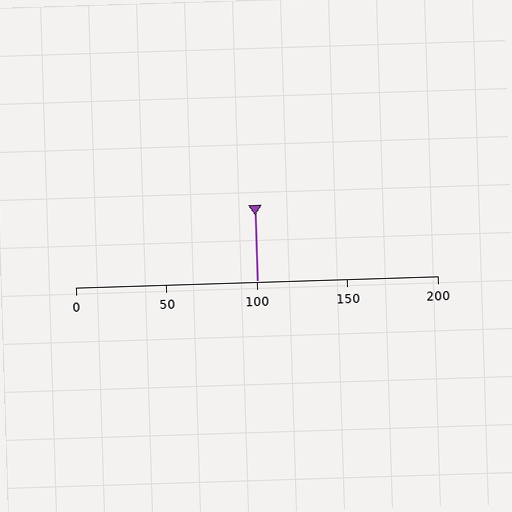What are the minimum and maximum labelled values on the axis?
The axis runs from 0 to 200.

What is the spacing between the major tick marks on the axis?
The major ticks are spaced 50 apart.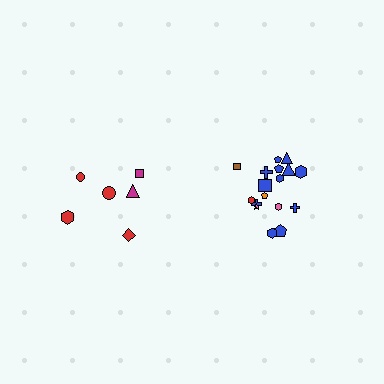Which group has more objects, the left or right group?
The right group.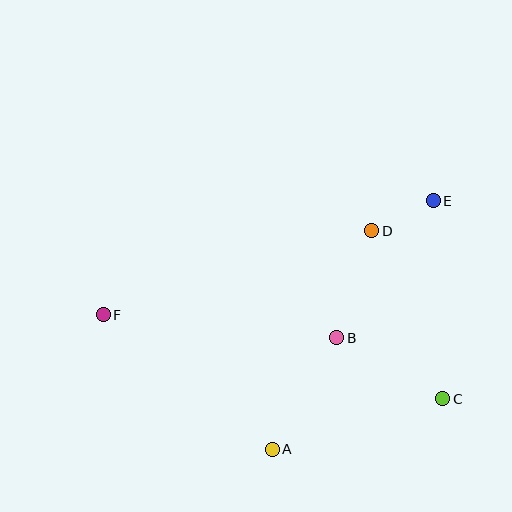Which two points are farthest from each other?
Points C and F are farthest from each other.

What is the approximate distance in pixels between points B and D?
The distance between B and D is approximately 113 pixels.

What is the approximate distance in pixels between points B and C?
The distance between B and C is approximately 122 pixels.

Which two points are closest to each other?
Points D and E are closest to each other.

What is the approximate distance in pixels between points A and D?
The distance between A and D is approximately 240 pixels.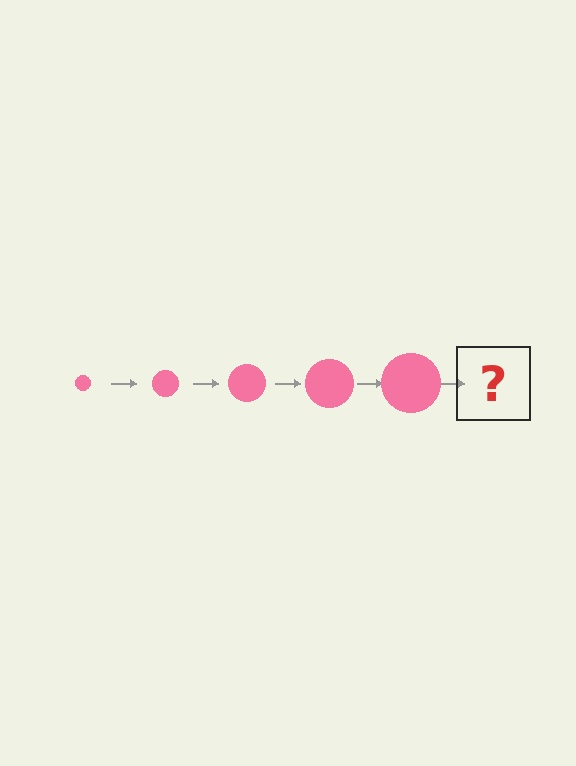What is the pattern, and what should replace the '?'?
The pattern is that the circle gets progressively larger each step. The '?' should be a pink circle, larger than the previous one.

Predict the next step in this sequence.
The next step is a pink circle, larger than the previous one.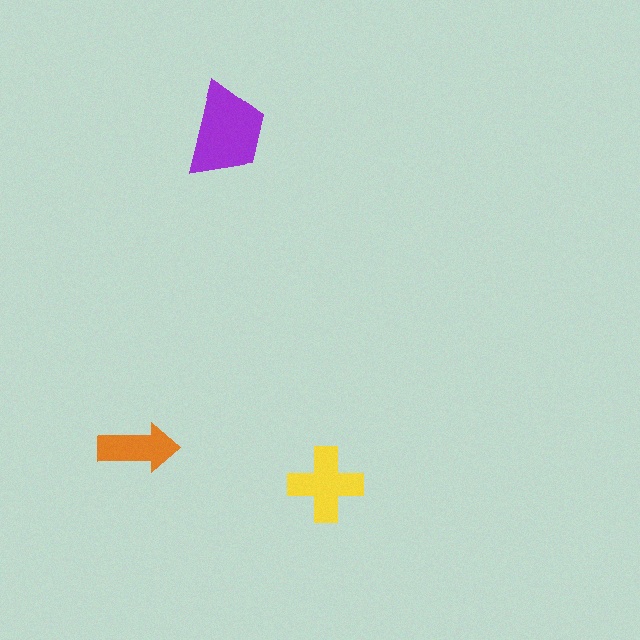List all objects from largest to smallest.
The purple trapezoid, the yellow cross, the orange arrow.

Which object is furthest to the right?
The yellow cross is rightmost.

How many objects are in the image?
There are 3 objects in the image.